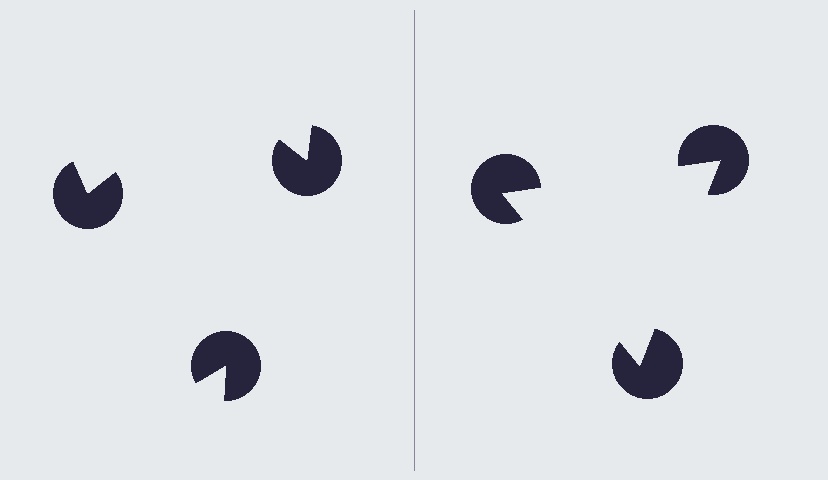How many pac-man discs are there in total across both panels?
6 — 3 on each side.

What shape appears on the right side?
An illusory triangle.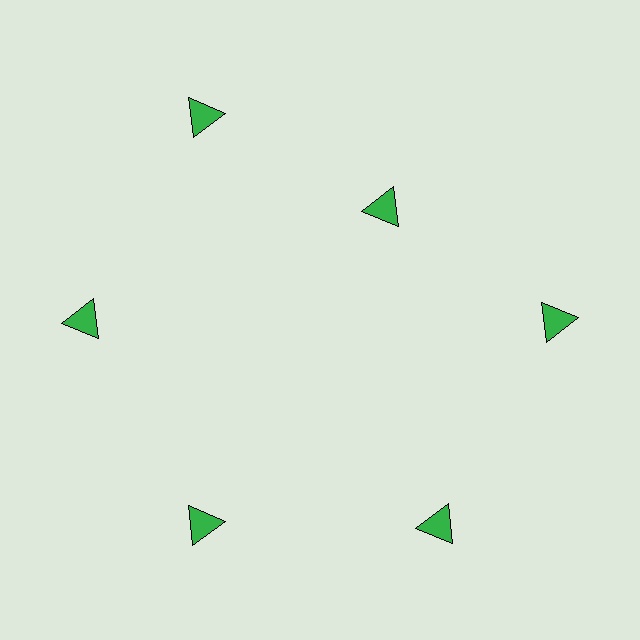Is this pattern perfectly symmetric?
No. The 6 green triangles are arranged in a ring, but one element near the 1 o'clock position is pulled inward toward the center, breaking the 6-fold rotational symmetry.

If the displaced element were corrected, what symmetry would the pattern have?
It would have 6-fold rotational symmetry — the pattern would map onto itself every 60 degrees.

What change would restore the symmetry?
The symmetry would be restored by moving it outward, back onto the ring so that all 6 triangles sit at equal angles and equal distance from the center.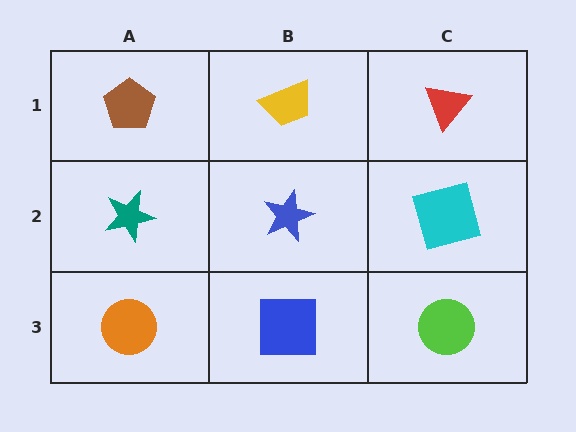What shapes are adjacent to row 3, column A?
A teal star (row 2, column A), a blue square (row 3, column B).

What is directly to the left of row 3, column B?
An orange circle.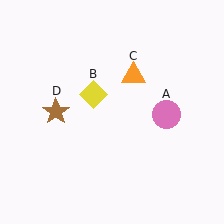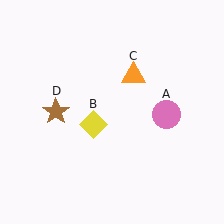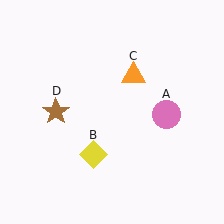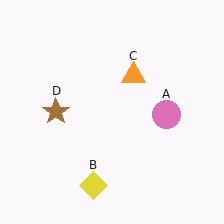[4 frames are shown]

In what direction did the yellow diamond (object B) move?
The yellow diamond (object B) moved down.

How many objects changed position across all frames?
1 object changed position: yellow diamond (object B).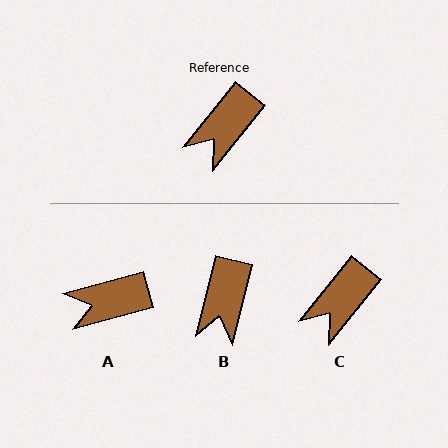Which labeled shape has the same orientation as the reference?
C.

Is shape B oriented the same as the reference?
No, it is off by about 25 degrees.